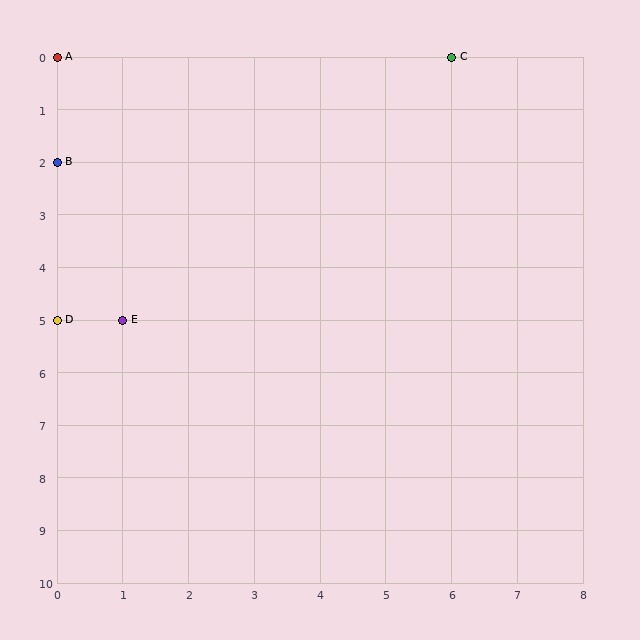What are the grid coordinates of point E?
Point E is at grid coordinates (1, 5).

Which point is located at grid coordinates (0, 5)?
Point D is at (0, 5).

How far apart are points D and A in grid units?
Points D and A are 5 rows apart.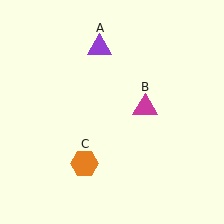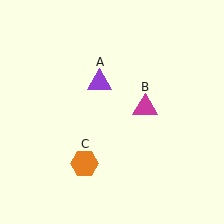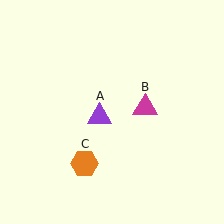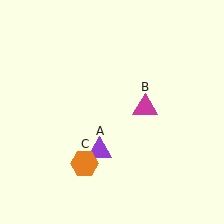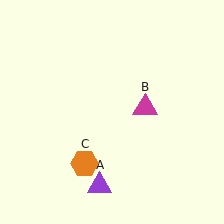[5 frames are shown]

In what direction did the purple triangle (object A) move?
The purple triangle (object A) moved down.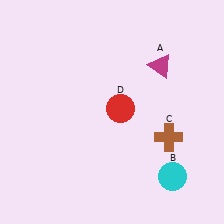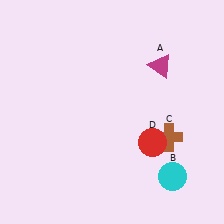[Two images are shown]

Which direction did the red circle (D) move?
The red circle (D) moved down.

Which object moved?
The red circle (D) moved down.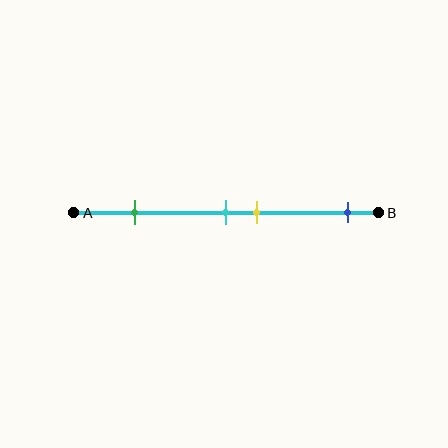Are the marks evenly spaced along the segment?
No, the marks are not evenly spaced.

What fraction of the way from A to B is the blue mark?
The blue mark is approximately 90% (0.9) of the way from A to B.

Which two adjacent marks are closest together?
The cyan and yellow marks are the closest adjacent pair.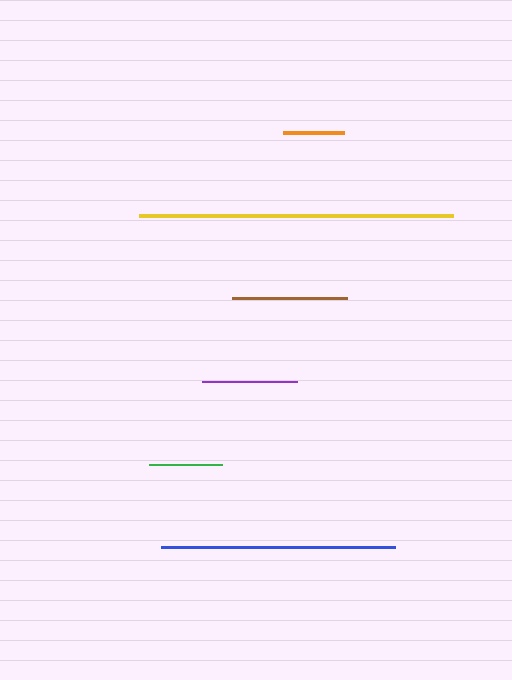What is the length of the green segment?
The green segment is approximately 73 pixels long.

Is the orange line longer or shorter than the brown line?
The brown line is longer than the orange line.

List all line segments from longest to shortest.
From longest to shortest: yellow, blue, brown, purple, green, orange.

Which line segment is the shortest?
The orange line is the shortest at approximately 60 pixels.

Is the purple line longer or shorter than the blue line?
The blue line is longer than the purple line.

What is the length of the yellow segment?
The yellow segment is approximately 314 pixels long.